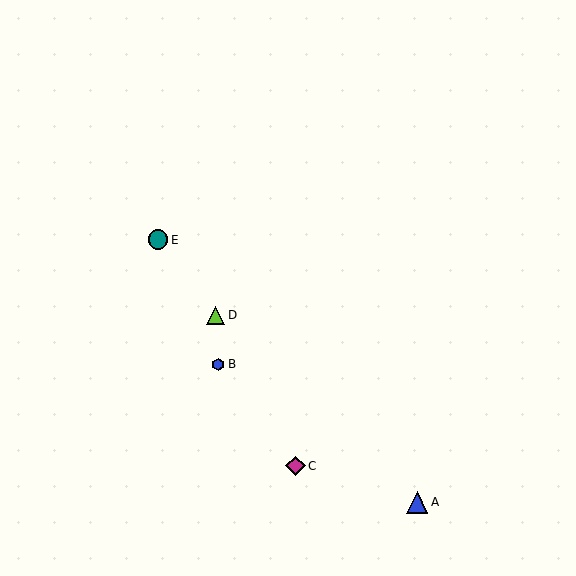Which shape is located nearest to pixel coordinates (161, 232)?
The teal circle (labeled E) at (158, 240) is nearest to that location.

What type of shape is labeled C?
Shape C is a magenta diamond.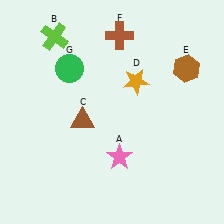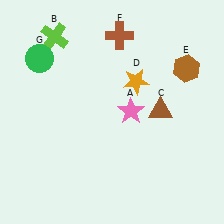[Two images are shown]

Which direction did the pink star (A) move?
The pink star (A) moved up.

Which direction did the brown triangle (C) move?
The brown triangle (C) moved right.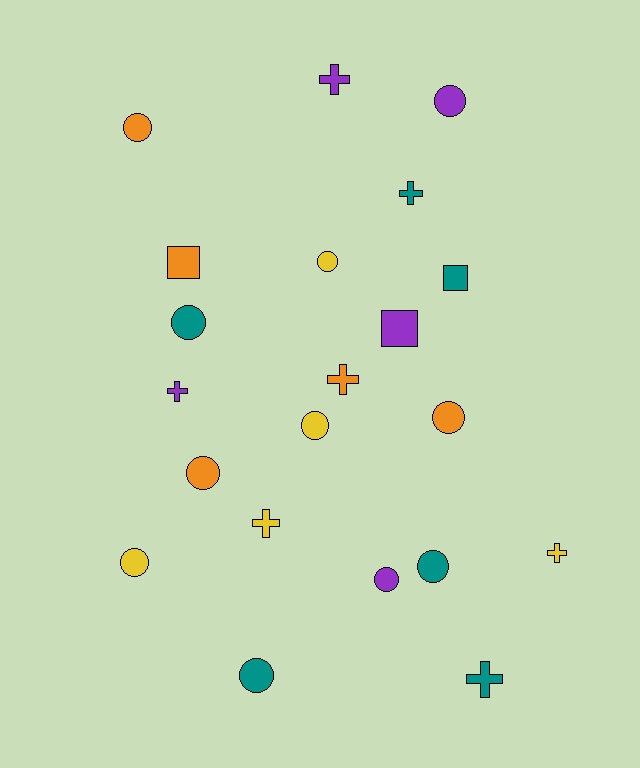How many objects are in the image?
There are 21 objects.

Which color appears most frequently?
Teal, with 6 objects.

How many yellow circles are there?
There are 3 yellow circles.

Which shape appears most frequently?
Circle, with 11 objects.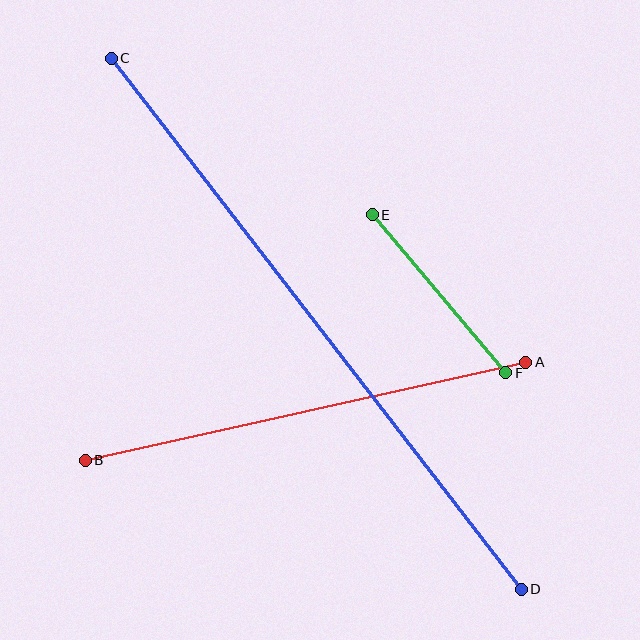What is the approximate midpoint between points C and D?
The midpoint is at approximately (316, 324) pixels.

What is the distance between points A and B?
The distance is approximately 451 pixels.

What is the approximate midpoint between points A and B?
The midpoint is at approximately (305, 411) pixels.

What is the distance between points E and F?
The distance is approximately 207 pixels.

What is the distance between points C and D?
The distance is approximately 671 pixels.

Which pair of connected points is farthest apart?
Points C and D are farthest apart.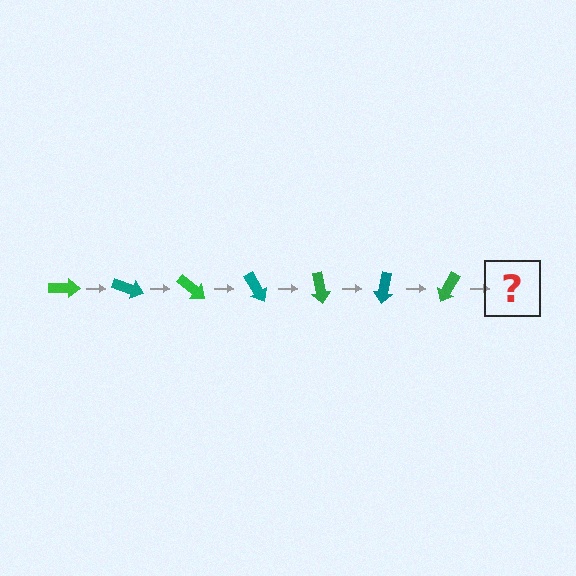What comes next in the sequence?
The next element should be a teal arrow, rotated 140 degrees from the start.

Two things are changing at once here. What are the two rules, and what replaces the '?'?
The two rules are that it rotates 20 degrees each step and the color cycles through green and teal. The '?' should be a teal arrow, rotated 140 degrees from the start.